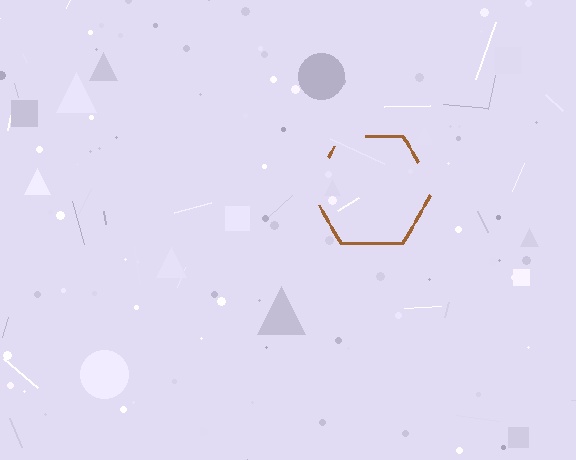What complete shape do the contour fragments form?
The contour fragments form a hexagon.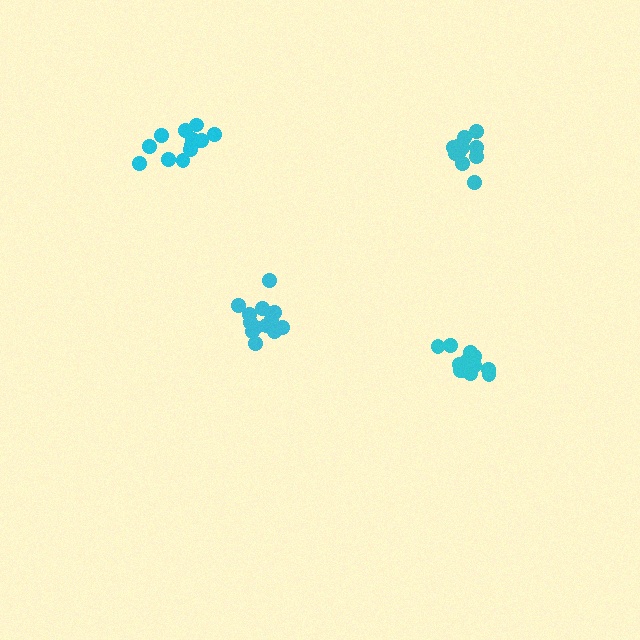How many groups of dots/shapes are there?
There are 4 groups.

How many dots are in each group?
Group 1: 11 dots, Group 2: 12 dots, Group 3: 14 dots, Group 4: 14 dots (51 total).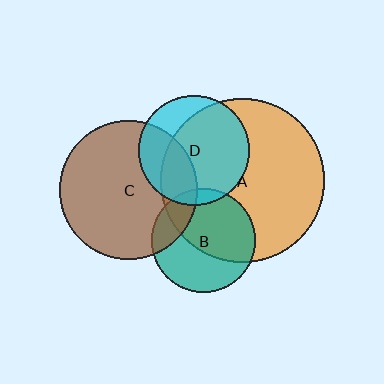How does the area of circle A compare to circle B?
Approximately 2.5 times.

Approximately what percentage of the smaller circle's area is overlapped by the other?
Approximately 20%.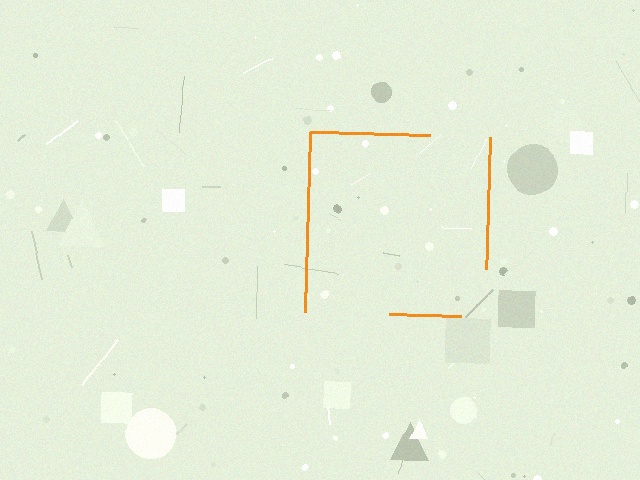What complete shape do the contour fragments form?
The contour fragments form a square.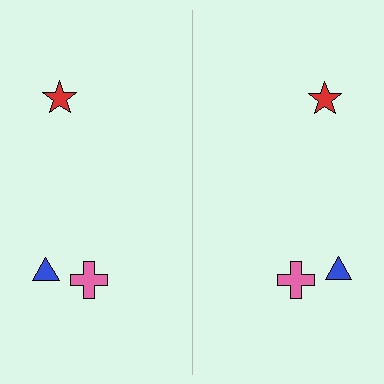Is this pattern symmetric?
Yes, this pattern has bilateral (reflection) symmetry.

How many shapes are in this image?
There are 6 shapes in this image.